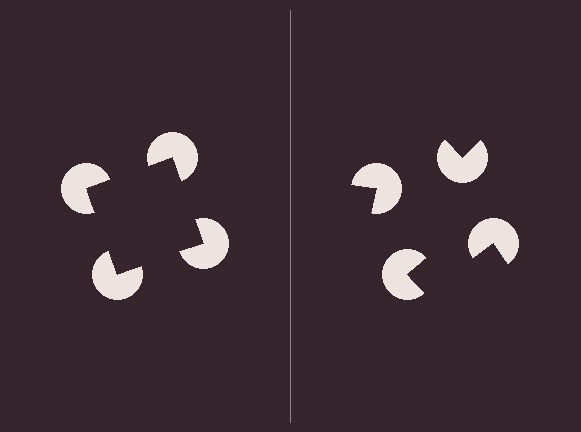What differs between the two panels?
The pac-man discs are positioned identically on both sides; only the wedge orientations differ. On the left they align to a square; on the right they are misaligned.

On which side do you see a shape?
An illusory square appears on the left side. On the right side the wedge cuts are rotated, so no coherent shape forms.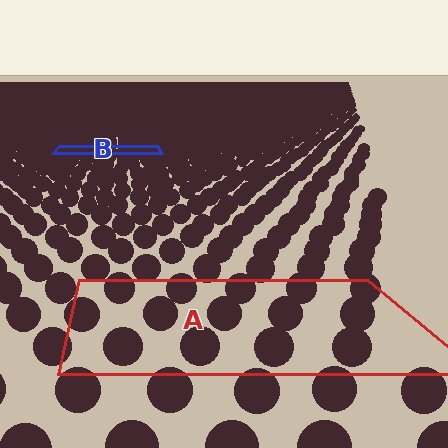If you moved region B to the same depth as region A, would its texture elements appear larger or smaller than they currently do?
They would appear larger. At a closer depth, the same texture elements are projected at a bigger on-screen size.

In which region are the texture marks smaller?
The texture marks are smaller in region B, because it is farther away.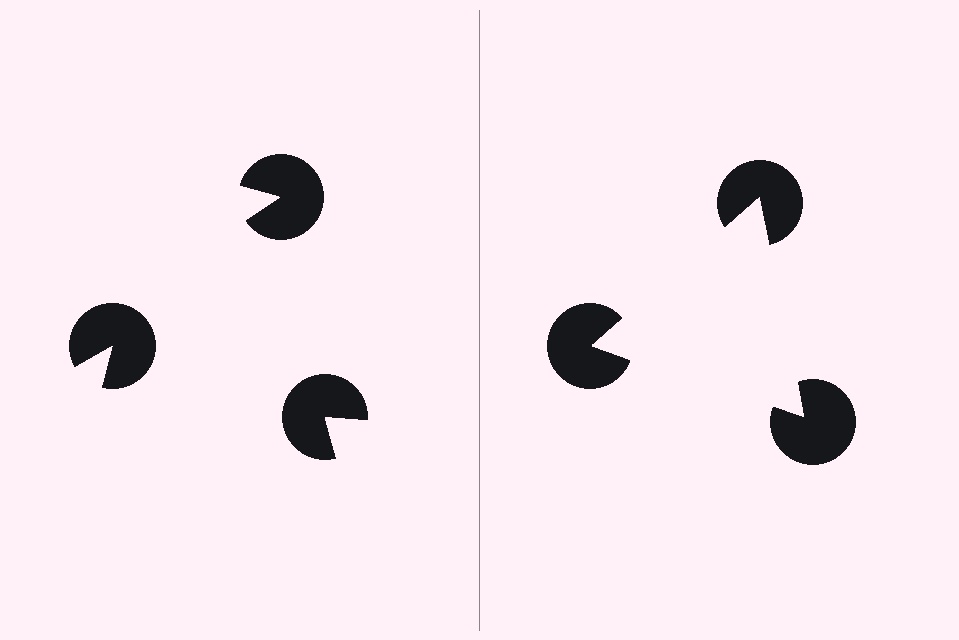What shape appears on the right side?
An illusory triangle.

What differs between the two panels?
The pac-man discs are positioned identically on both sides; only the wedge orientations differ. On the right they align to a triangle; on the left they are misaligned.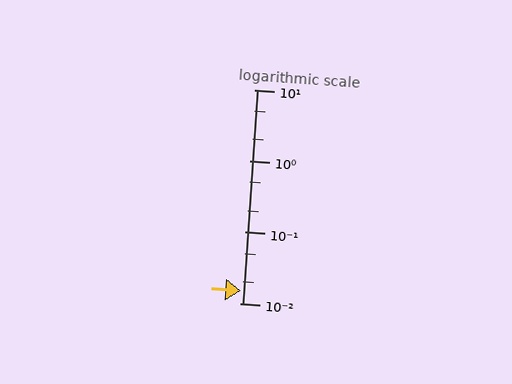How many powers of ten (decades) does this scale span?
The scale spans 3 decades, from 0.01 to 10.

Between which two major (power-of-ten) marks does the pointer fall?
The pointer is between 0.01 and 0.1.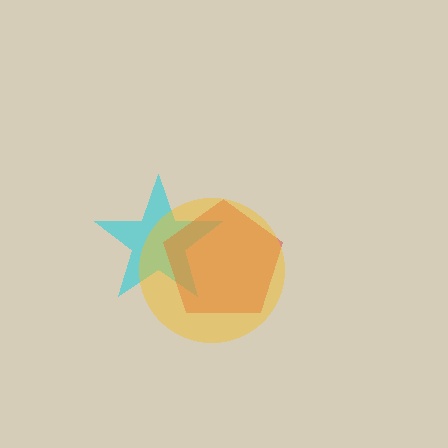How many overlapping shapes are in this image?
There are 3 overlapping shapes in the image.